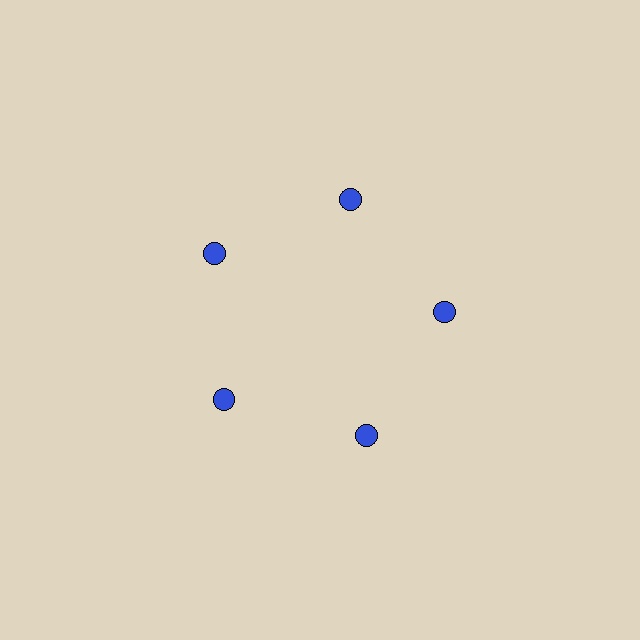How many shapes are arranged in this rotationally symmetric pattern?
There are 5 shapes, arranged in 5 groups of 1.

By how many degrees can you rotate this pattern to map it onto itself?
The pattern maps onto itself every 72 degrees of rotation.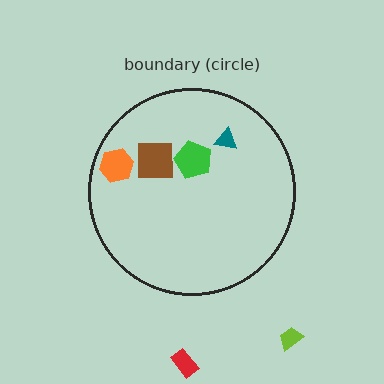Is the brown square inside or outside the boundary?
Inside.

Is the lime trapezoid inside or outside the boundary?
Outside.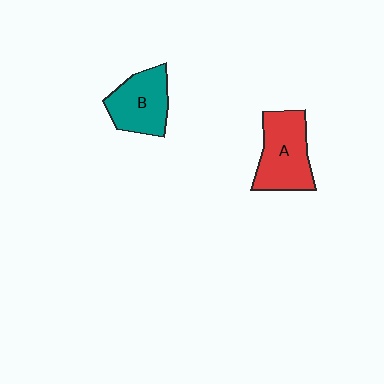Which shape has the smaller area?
Shape B (teal).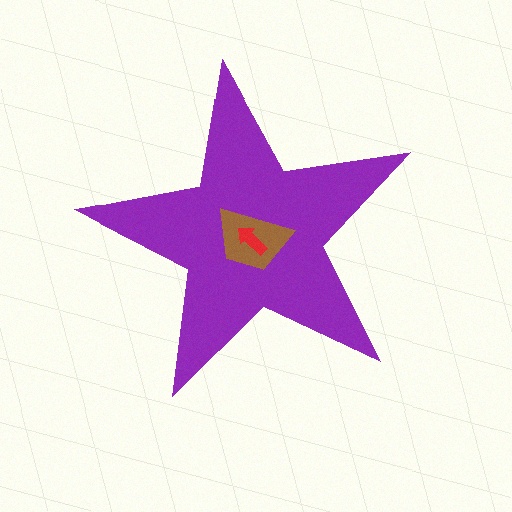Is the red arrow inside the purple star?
Yes.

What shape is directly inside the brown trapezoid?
The red arrow.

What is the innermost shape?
The red arrow.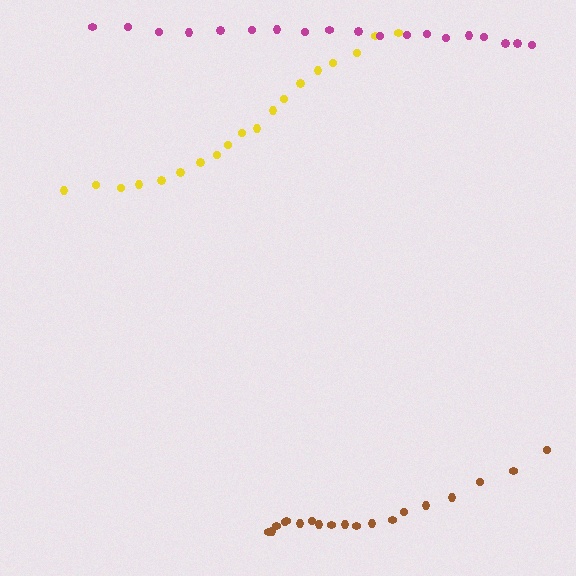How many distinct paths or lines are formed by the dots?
There are 3 distinct paths.